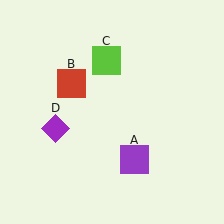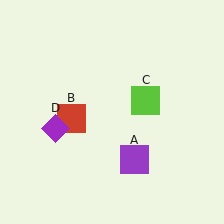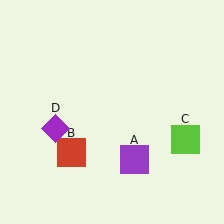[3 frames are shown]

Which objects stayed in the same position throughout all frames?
Purple square (object A) and purple diamond (object D) remained stationary.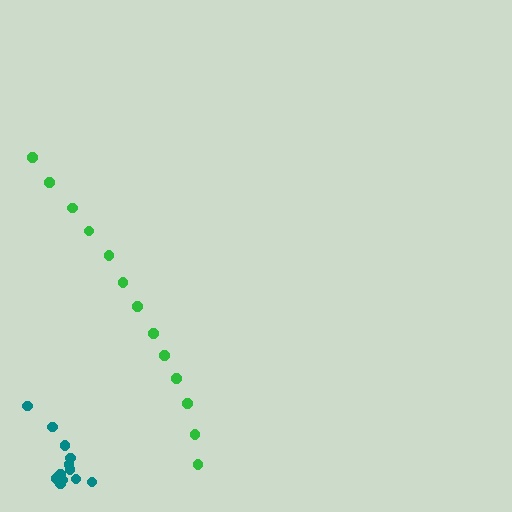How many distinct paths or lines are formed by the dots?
There are 2 distinct paths.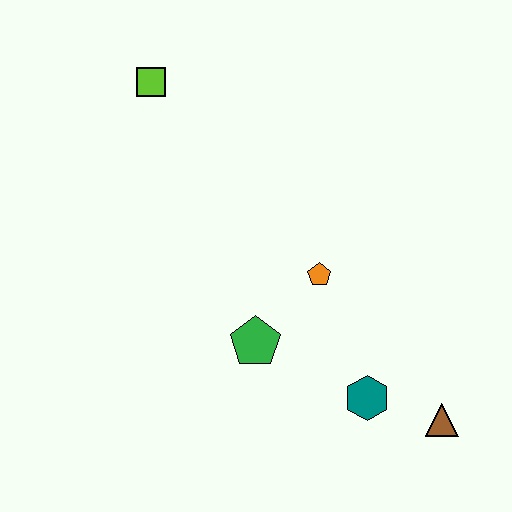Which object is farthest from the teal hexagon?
The lime square is farthest from the teal hexagon.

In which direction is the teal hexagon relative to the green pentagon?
The teal hexagon is to the right of the green pentagon.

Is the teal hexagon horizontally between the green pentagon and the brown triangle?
Yes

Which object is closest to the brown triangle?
The teal hexagon is closest to the brown triangle.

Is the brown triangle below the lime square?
Yes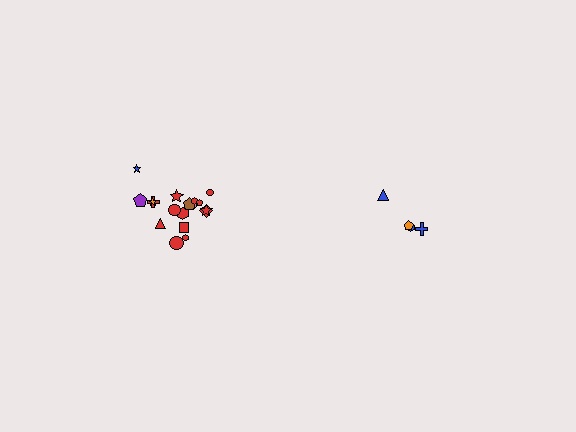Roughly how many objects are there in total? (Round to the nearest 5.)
Roughly 20 objects in total.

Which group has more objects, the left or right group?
The left group.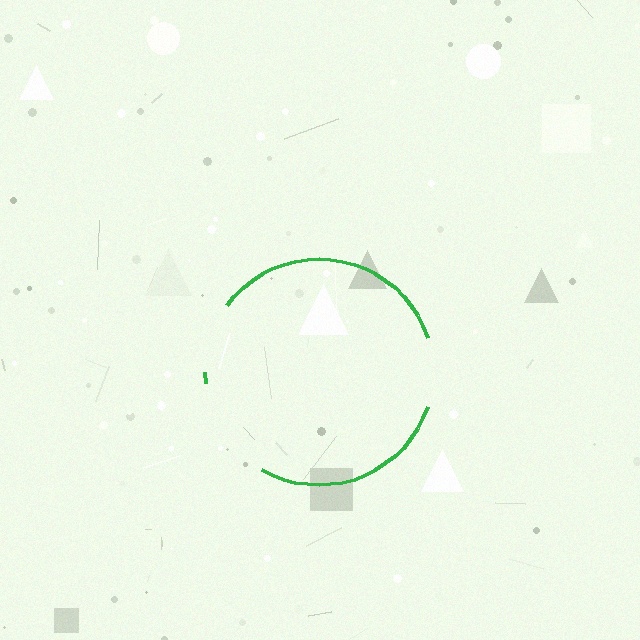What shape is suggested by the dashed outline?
The dashed outline suggests a circle.